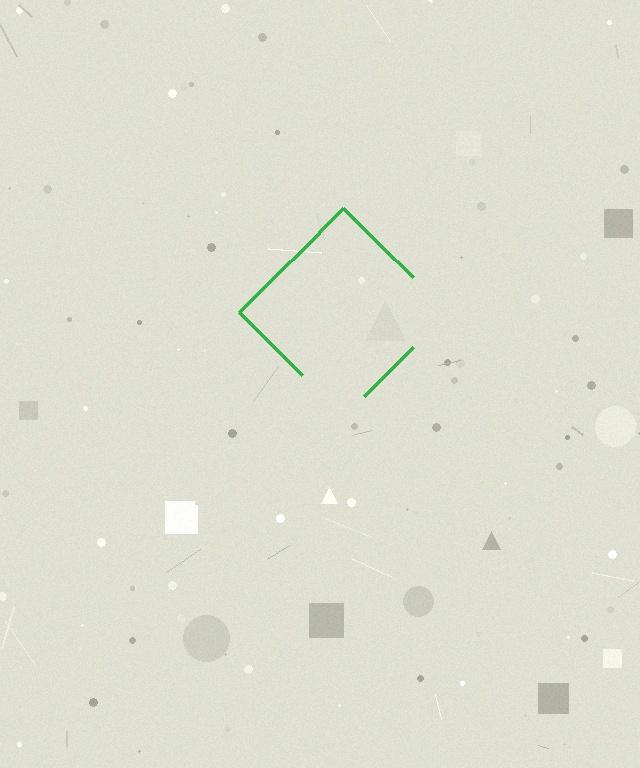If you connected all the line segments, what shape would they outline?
They would outline a diamond.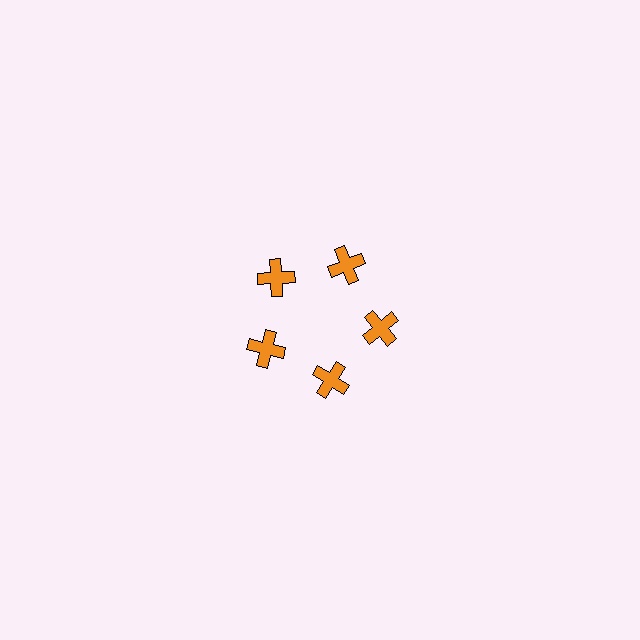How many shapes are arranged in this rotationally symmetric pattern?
There are 5 shapes, arranged in 5 groups of 1.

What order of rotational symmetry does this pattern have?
This pattern has 5-fold rotational symmetry.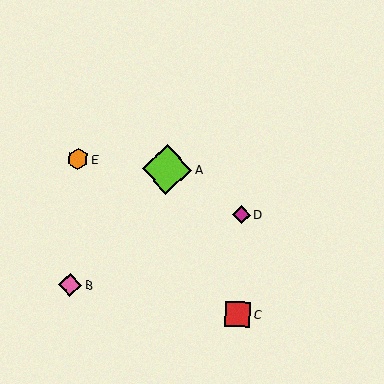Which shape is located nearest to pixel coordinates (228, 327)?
The red square (labeled C) at (238, 314) is nearest to that location.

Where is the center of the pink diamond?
The center of the pink diamond is at (70, 285).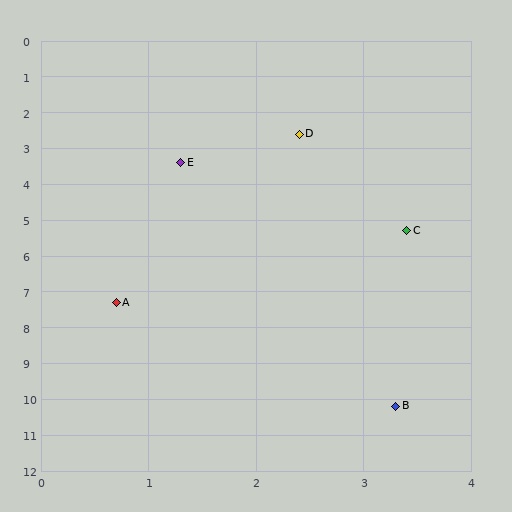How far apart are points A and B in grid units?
Points A and B are about 3.9 grid units apart.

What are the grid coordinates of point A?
Point A is at approximately (0.7, 7.3).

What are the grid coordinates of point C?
Point C is at approximately (3.4, 5.3).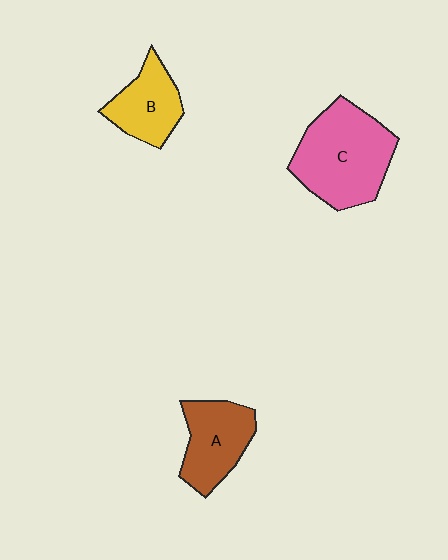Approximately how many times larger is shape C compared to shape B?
Approximately 1.8 times.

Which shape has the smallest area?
Shape B (yellow).